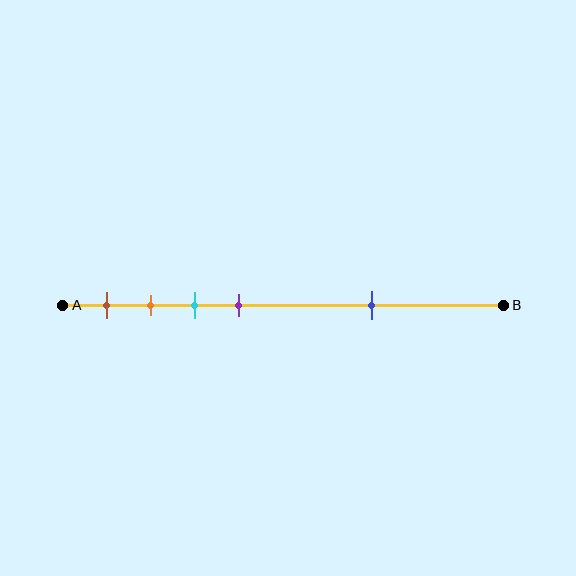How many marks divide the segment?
There are 5 marks dividing the segment.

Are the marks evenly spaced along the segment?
No, the marks are not evenly spaced.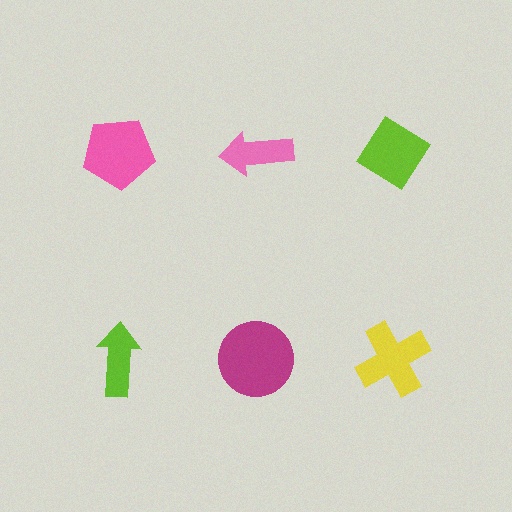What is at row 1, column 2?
A pink arrow.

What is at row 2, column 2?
A magenta circle.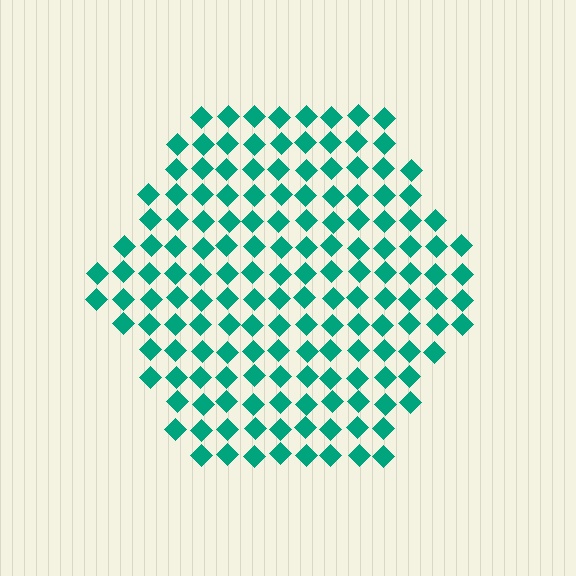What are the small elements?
The small elements are diamonds.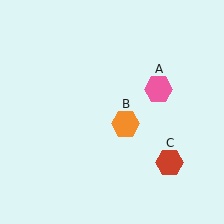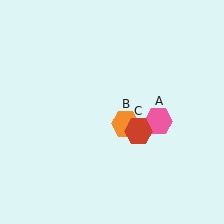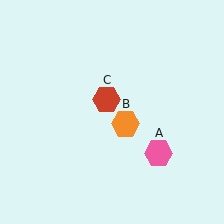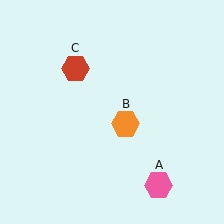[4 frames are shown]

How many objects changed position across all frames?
2 objects changed position: pink hexagon (object A), red hexagon (object C).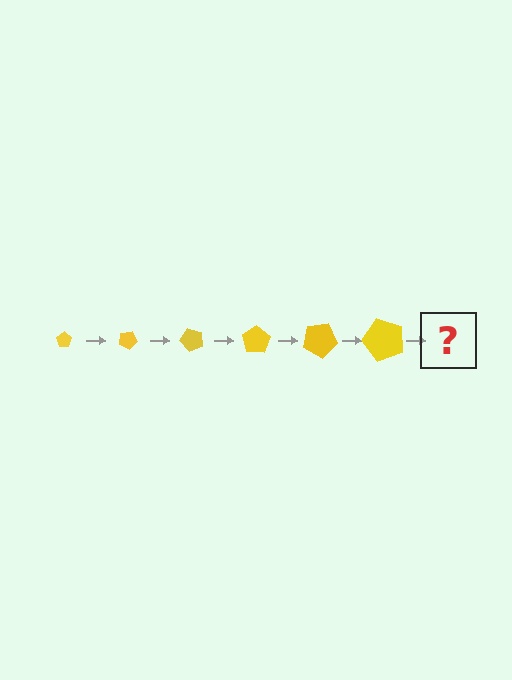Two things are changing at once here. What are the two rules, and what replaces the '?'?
The two rules are that the pentagon grows larger each step and it rotates 25 degrees each step. The '?' should be a pentagon, larger than the previous one and rotated 150 degrees from the start.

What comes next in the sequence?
The next element should be a pentagon, larger than the previous one and rotated 150 degrees from the start.